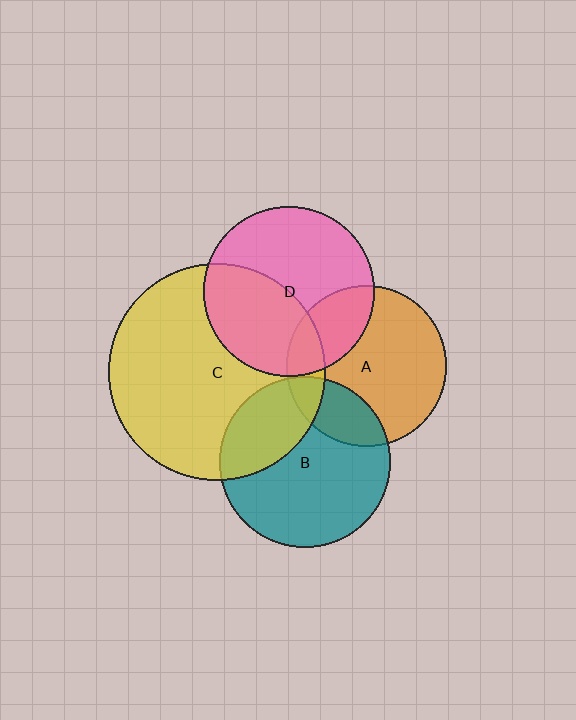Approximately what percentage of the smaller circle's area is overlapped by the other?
Approximately 15%.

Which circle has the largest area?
Circle C (yellow).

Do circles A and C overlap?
Yes.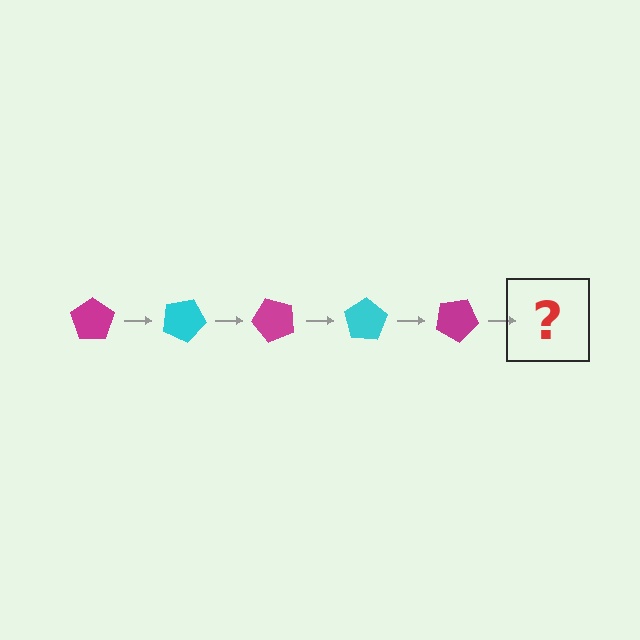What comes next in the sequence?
The next element should be a cyan pentagon, rotated 125 degrees from the start.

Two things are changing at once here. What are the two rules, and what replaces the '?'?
The two rules are that it rotates 25 degrees each step and the color cycles through magenta and cyan. The '?' should be a cyan pentagon, rotated 125 degrees from the start.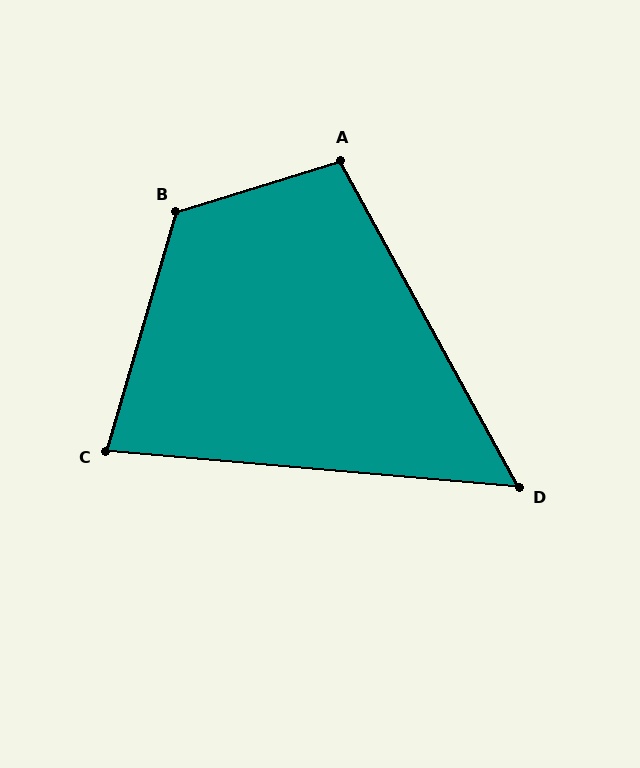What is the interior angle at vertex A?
Approximately 101 degrees (obtuse).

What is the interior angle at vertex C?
Approximately 79 degrees (acute).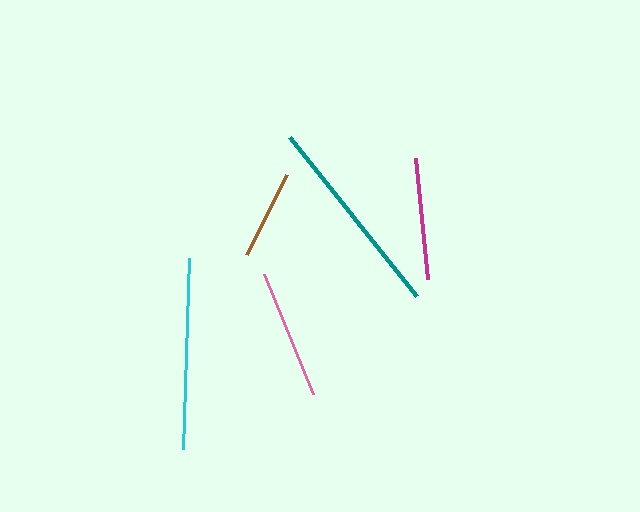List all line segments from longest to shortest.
From longest to shortest: teal, cyan, pink, magenta, brown.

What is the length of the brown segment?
The brown segment is approximately 90 pixels long.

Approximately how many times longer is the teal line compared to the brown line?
The teal line is approximately 2.3 times the length of the brown line.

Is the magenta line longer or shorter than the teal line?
The teal line is longer than the magenta line.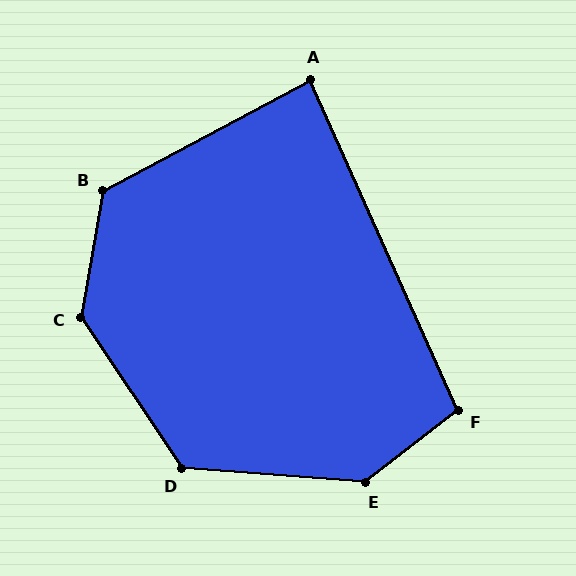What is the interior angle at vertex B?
Approximately 128 degrees (obtuse).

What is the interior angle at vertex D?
Approximately 128 degrees (obtuse).